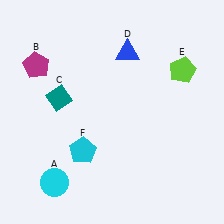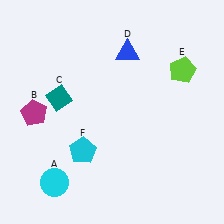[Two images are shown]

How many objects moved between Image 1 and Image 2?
1 object moved between the two images.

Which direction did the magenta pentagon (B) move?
The magenta pentagon (B) moved down.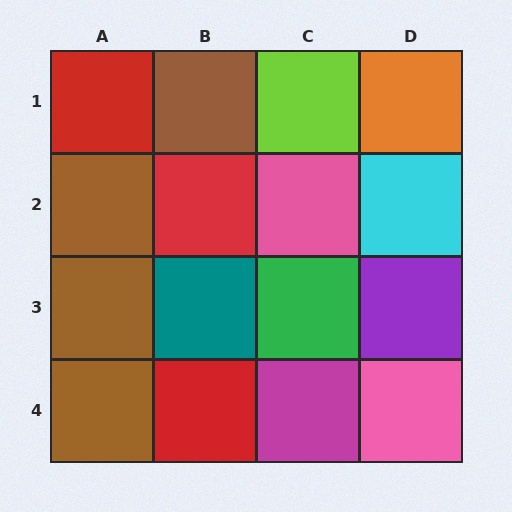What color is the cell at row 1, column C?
Lime.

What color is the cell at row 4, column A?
Brown.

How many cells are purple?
1 cell is purple.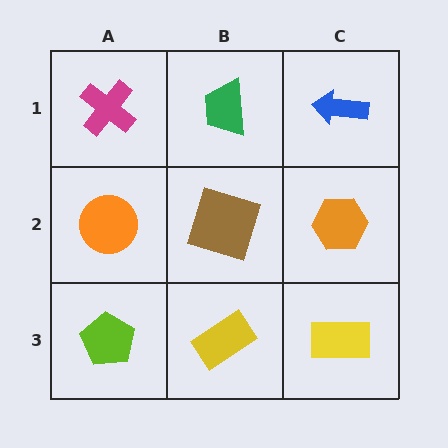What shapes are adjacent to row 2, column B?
A green trapezoid (row 1, column B), a yellow rectangle (row 3, column B), an orange circle (row 2, column A), an orange hexagon (row 2, column C).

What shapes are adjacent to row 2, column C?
A blue arrow (row 1, column C), a yellow rectangle (row 3, column C), a brown square (row 2, column B).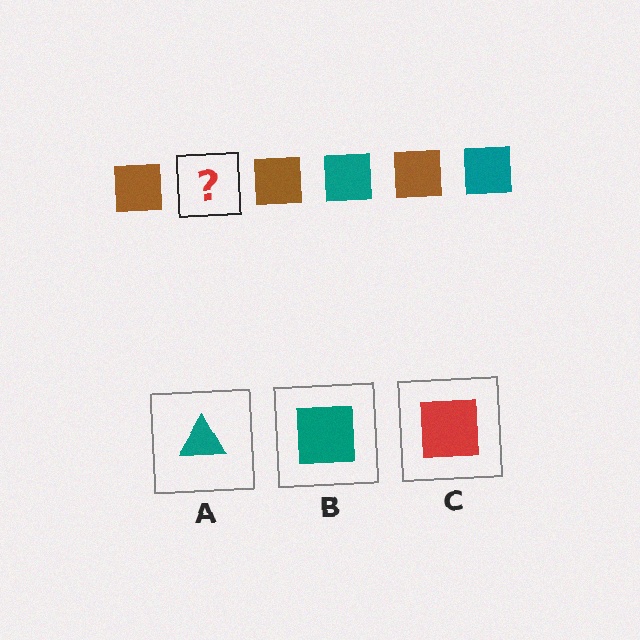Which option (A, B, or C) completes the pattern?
B.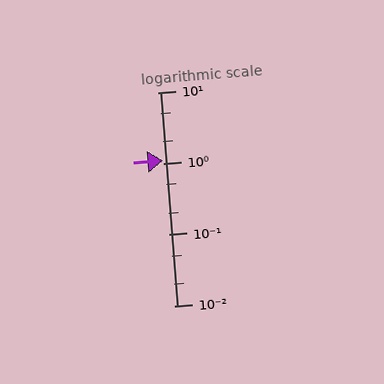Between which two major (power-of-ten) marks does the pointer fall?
The pointer is between 1 and 10.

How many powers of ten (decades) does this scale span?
The scale spans 3 decades, from 0.01 to 10.